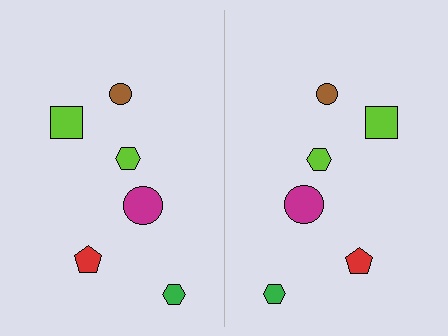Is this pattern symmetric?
Yes, this pattern has bilateral (reflection) symmetry.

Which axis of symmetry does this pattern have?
The pattern has a vertical axis of symmetry running through the center of the image.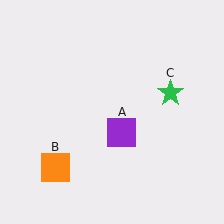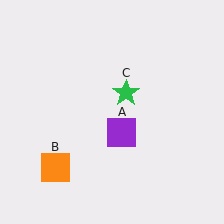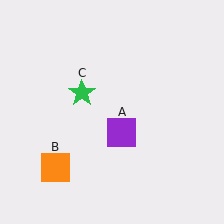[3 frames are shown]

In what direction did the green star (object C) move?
The green star (object C) moved left.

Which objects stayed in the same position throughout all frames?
Purple square (object A) and orange square (object B) remained stationary.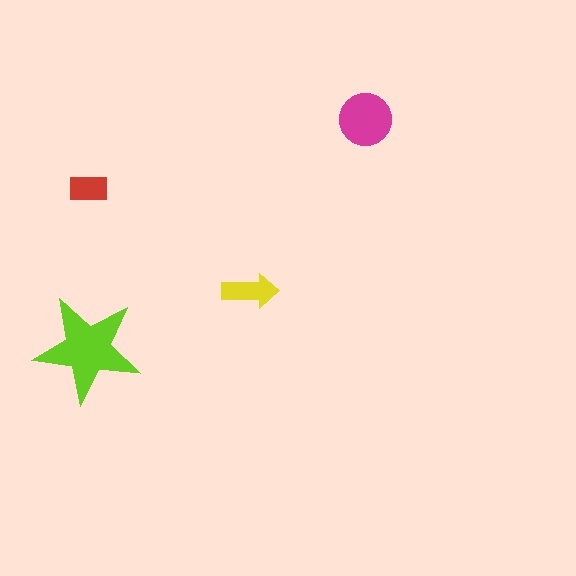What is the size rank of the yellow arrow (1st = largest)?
3rd.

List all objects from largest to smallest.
The lime star, the magenta circle, the yellow arrow, the red rectangle.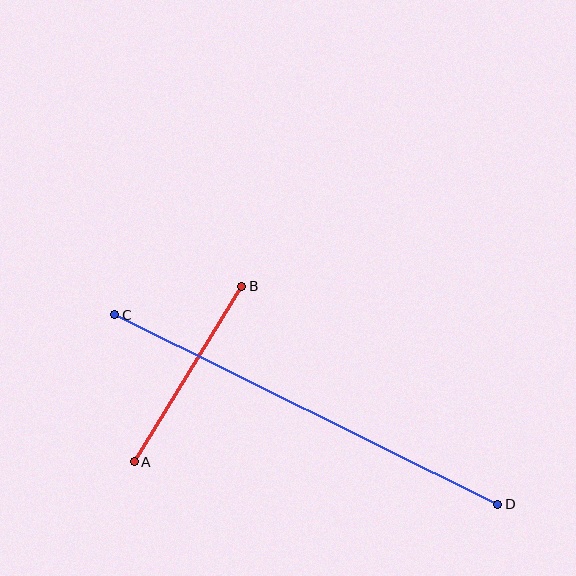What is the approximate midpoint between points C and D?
The midpoint is at approximately (306, 409) pixels.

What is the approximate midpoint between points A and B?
The midpoint is at approximately (188, 374) pixels.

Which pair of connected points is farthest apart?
Points C and D are farthest apart.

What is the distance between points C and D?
The distance is approximately 427 pixels.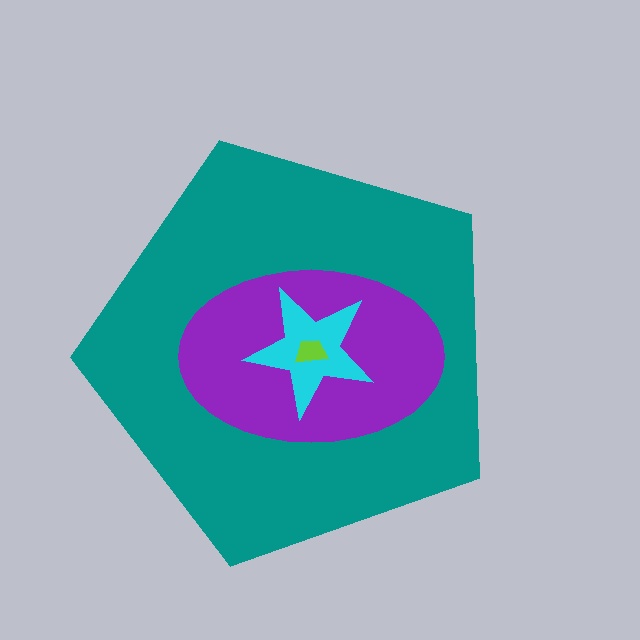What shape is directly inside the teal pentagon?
The purple ellipse.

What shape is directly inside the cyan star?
The lime trapezoid.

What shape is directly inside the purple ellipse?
The cyan star.